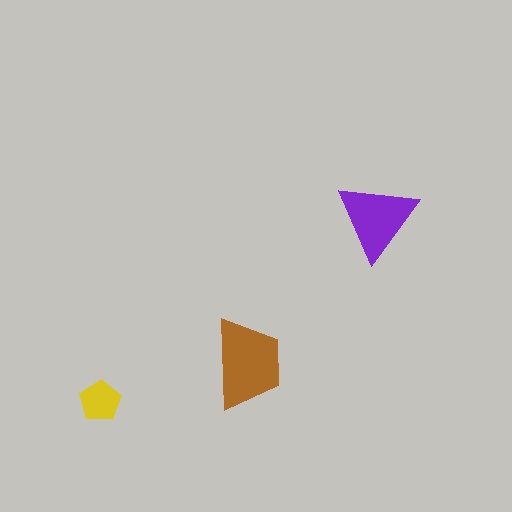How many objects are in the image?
There are 3 objects in the image.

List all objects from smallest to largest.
The yellow pentagon, the purple triangle, the brown trapezoid.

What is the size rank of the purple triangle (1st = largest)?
2nd.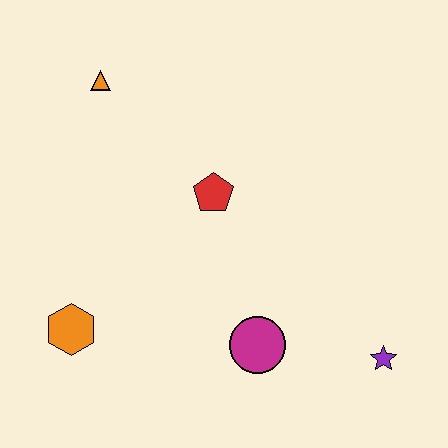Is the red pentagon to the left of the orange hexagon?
No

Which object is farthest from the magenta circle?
The orange triangle is farthest from the magenta circle.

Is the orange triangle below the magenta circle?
No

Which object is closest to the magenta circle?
The purple star is closest to the magenta circle.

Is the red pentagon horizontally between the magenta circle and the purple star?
No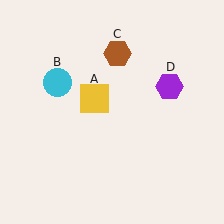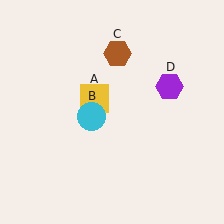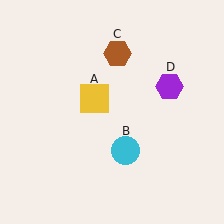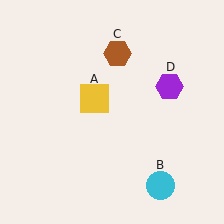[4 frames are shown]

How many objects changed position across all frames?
1 object changed position: cyan circle (object B).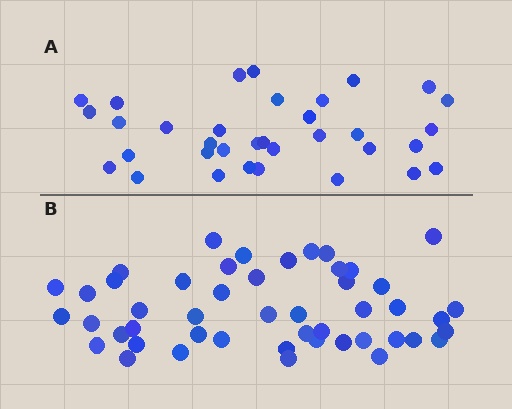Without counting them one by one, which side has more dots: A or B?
Region B (the bottom region) has more dots.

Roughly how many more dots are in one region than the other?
Region B has approximately 15 more dots than region A.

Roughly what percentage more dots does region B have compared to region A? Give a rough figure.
About 40% more.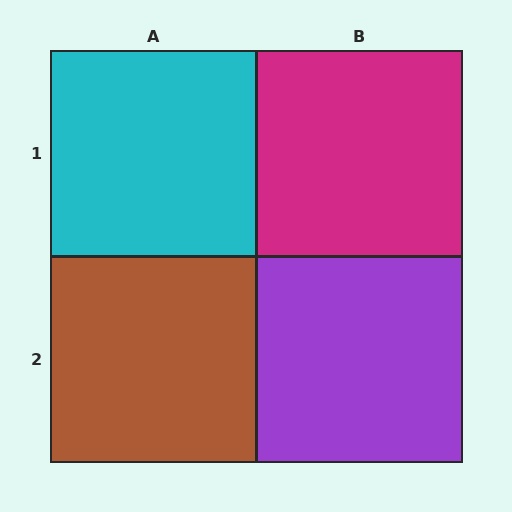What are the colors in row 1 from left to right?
Cyan, magenta.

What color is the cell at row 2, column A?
Brown.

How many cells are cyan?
1 cell is cyan.